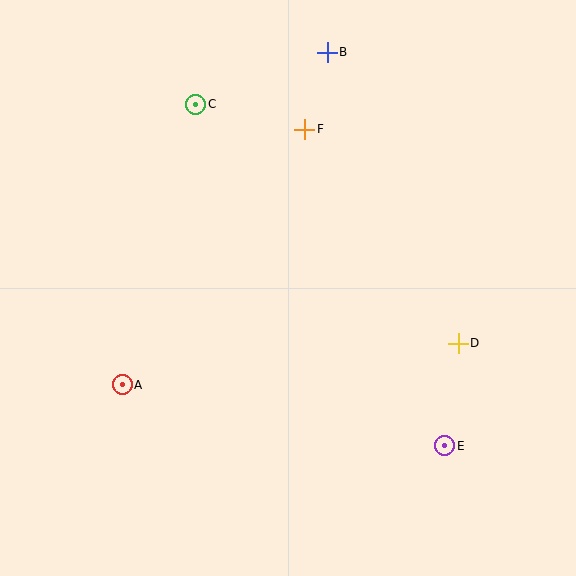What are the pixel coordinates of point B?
Point B is at (327, 52).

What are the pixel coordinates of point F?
Point F is at (305, 129).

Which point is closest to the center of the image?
Point F at (305, 129) is closest to the center.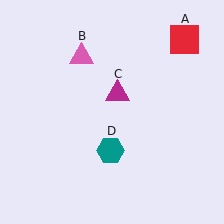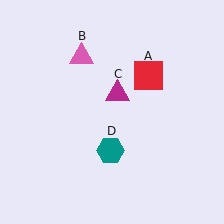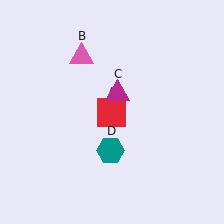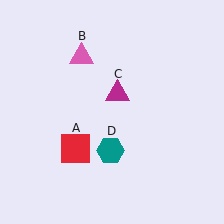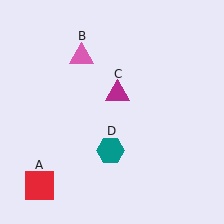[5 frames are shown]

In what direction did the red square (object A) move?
The red square (object A) moved down and to the left.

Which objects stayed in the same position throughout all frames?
Pink triangle (object B) and magenta triangle (object C) and teal hexagon (object D) remained stationary.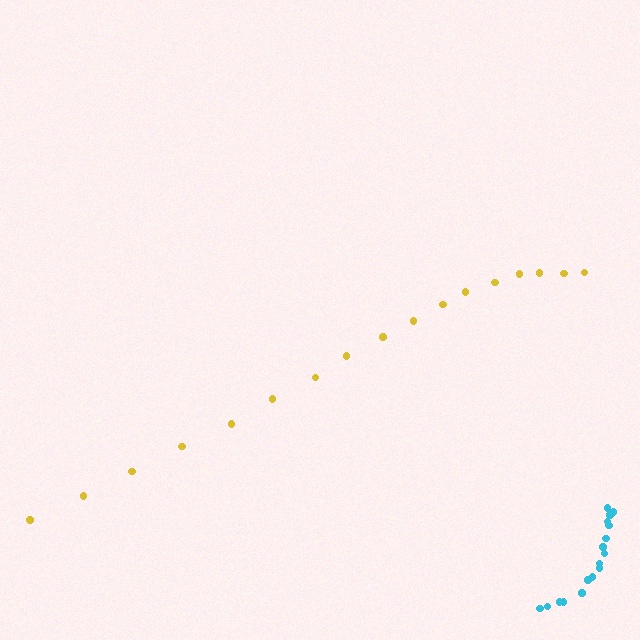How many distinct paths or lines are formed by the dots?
There are 2 distinct paths.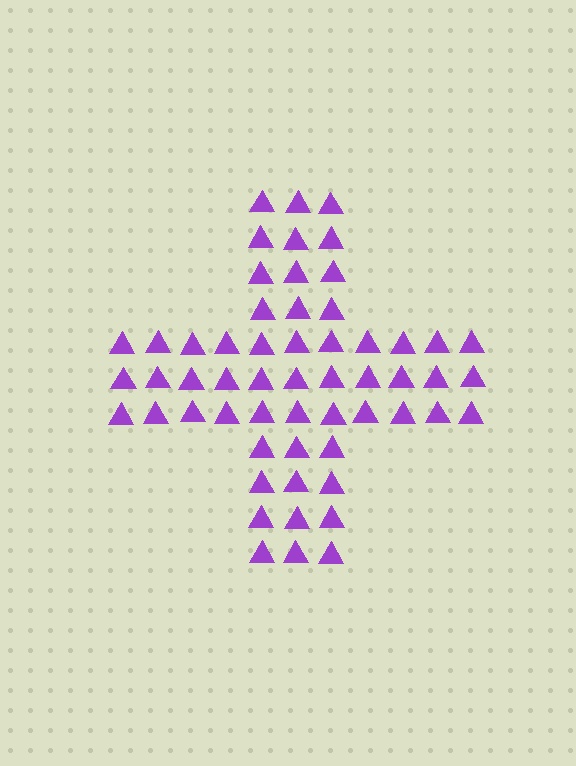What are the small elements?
The small elements are triangles.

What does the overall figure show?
The overall figure shows a cross.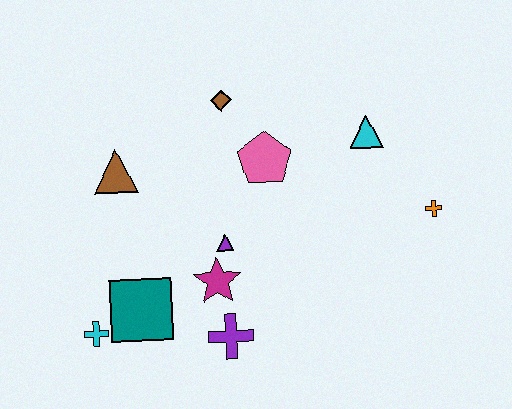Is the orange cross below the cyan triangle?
Yes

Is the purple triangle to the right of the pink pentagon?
No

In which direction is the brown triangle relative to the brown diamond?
The brown triangle is to the left of the brown diamond.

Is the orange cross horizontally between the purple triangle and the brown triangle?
No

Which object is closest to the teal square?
The cyan cross is closest to the teal square.